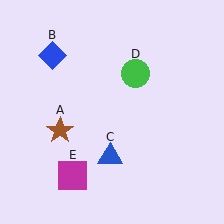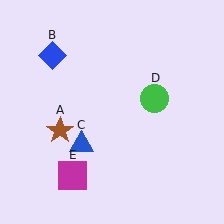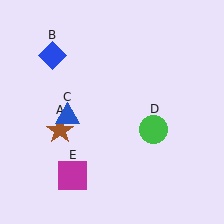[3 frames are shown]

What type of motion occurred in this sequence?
The blue triangle (object C), green circle (object D) rotated clockwise around the center of the scene.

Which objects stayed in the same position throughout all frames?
Brown star (object A) and blue diamond (object B) and magenta square (object E) remained stationary.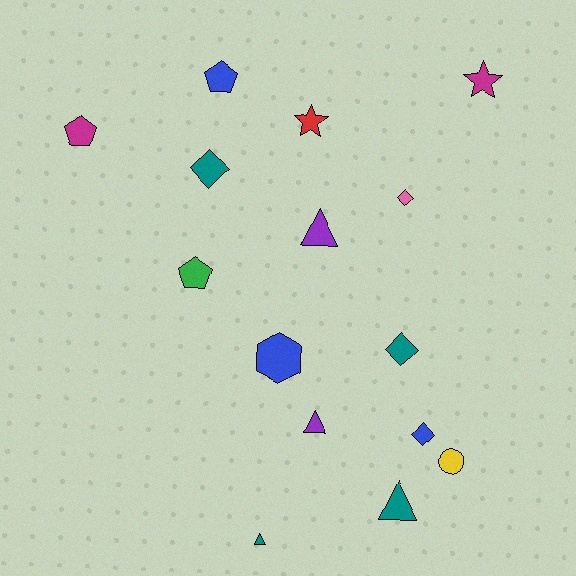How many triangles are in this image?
There are 4 triangles.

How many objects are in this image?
There are 15 objects.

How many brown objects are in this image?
There are no brown objects.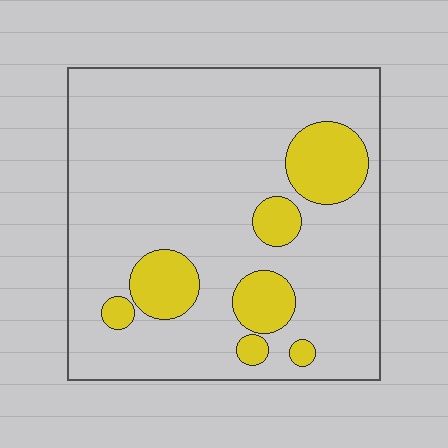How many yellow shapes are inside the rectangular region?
7.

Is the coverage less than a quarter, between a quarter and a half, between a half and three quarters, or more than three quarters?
Less than a quarter.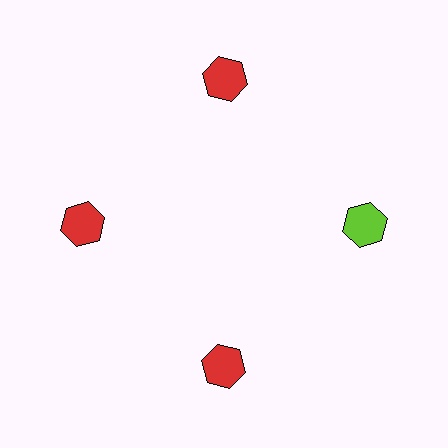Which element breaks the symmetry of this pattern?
The lime hexagon at roughly the 3 o'clock position breaks the symmetry. All other shapes are red hexagons.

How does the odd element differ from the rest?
It has a different color: lime instead of red.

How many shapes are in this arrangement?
There are 4 shapes arranged in a ring pattern.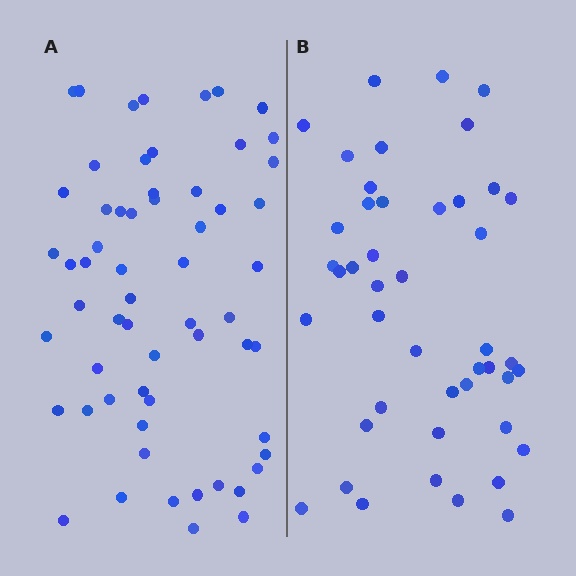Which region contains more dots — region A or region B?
Region A (the left region) has more dots.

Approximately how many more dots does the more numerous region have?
Region A has approximately 15 more dots than region B.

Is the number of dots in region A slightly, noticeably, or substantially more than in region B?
Region A has noticeably more, but not dramatically so. The ratio is roughly 1.3 to 1.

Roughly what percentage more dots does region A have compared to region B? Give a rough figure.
About 35% more.